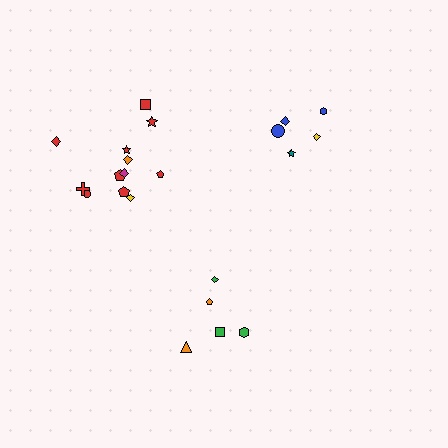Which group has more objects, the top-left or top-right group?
The top-left group.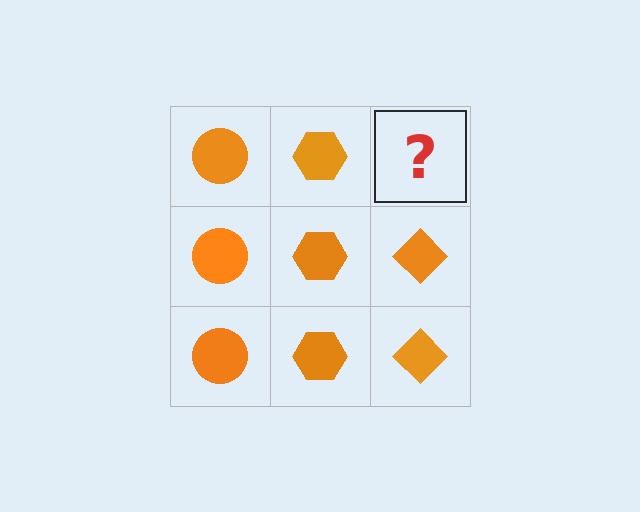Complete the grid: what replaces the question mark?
The question mark should be replaced with an orange diamond.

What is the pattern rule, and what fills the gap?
The rule is that each column has a consistent shape. The gap should be filled with an orange diamond.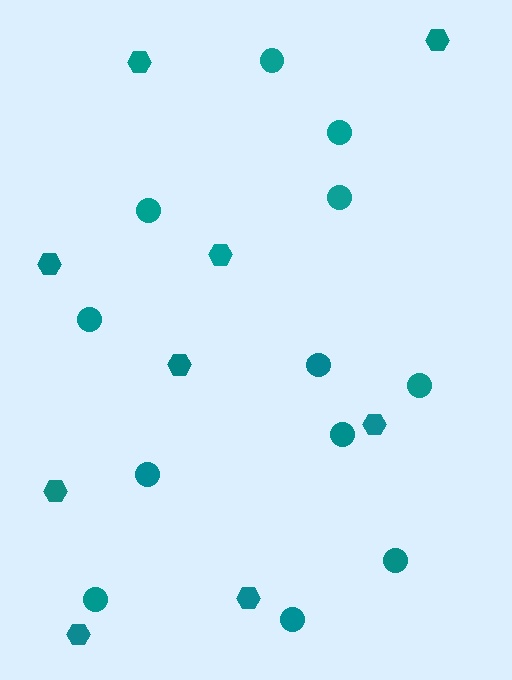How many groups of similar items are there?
There are 2 groups: one group of circles (12) and one group of hexagons (9).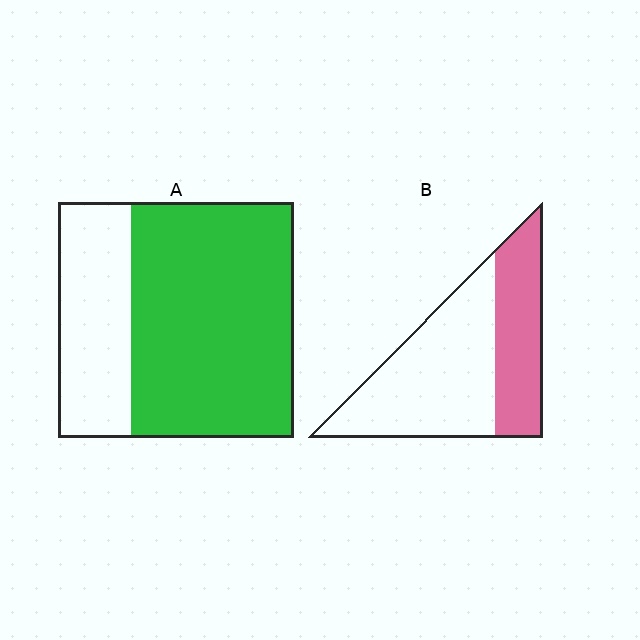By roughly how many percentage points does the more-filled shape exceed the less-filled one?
By roughly 30 percentage points (A over B).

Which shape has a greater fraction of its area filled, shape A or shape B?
Shape A.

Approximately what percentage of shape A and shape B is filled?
A is approximately 70% and B is approximately 35%.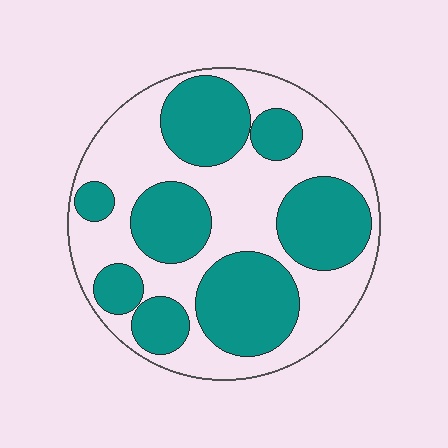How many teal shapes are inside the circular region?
8.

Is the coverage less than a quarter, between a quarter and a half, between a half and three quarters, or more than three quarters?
Between a quarter and a half.